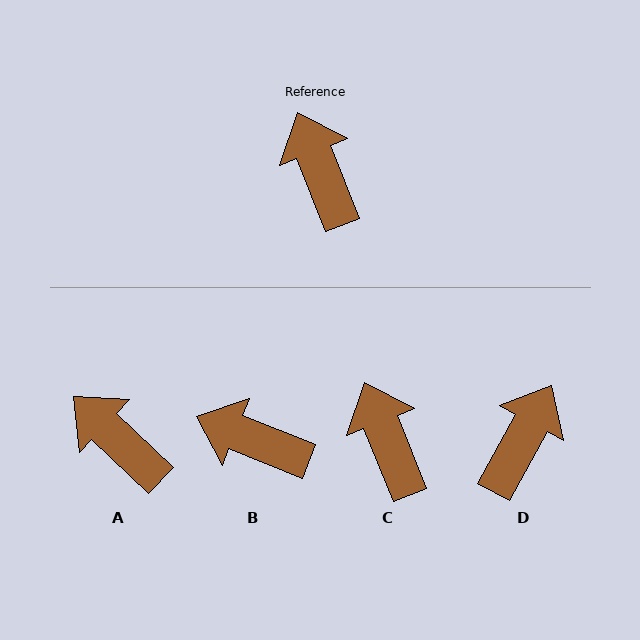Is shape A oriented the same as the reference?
No, it is off by about 24 degrees.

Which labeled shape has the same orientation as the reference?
C.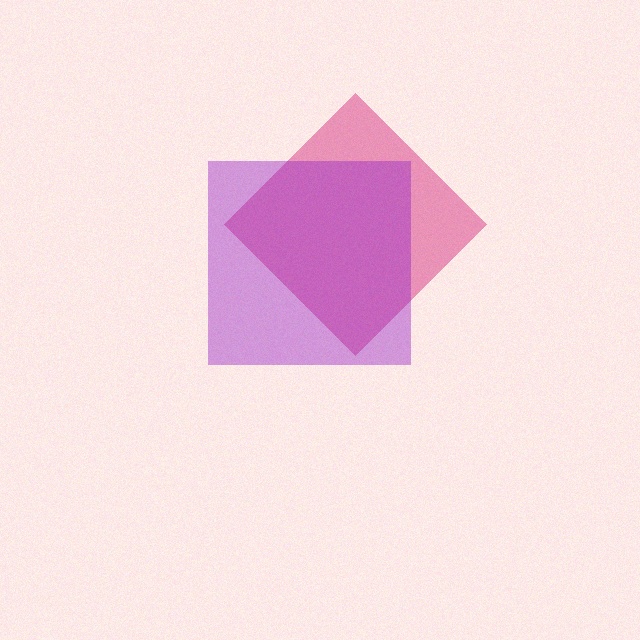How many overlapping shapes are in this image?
There are 2 overlapping shapes in the image.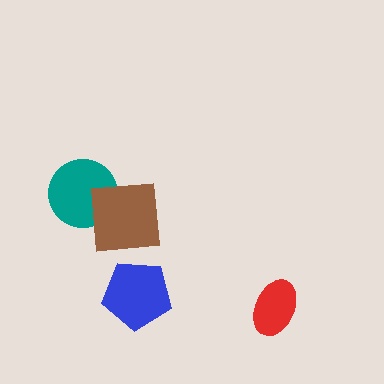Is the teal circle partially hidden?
Yes, it is partially covered by another shape.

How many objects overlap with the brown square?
1 object overlaps with the brown square.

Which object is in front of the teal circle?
The brown square is in front of the teal circle.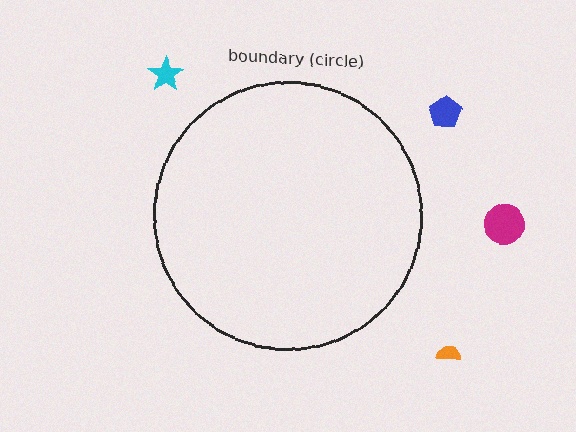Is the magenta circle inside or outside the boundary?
Outside.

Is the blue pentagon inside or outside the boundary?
Outside.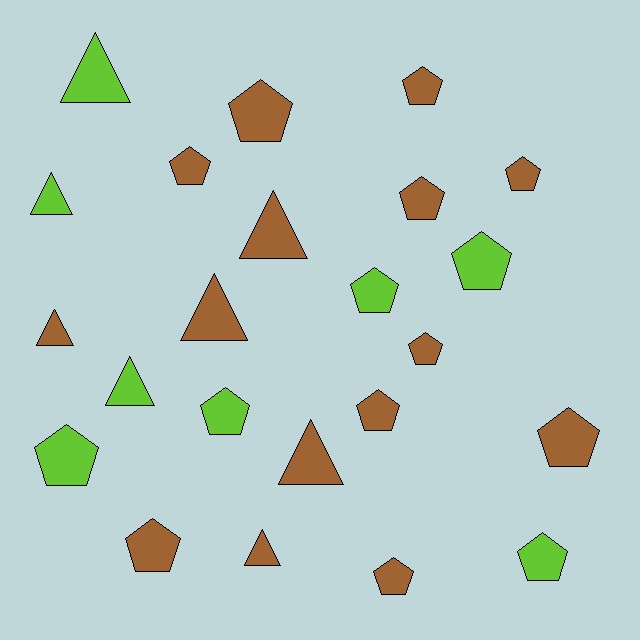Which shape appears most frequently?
Pentagon, with 15 objects.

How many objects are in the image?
There are 23 objects.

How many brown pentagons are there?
There are 10 brown pentagons.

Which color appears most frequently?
Brown, with 15 objects.